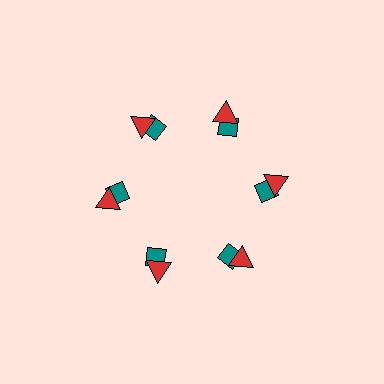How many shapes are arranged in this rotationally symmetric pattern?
There are 12 shapes, arranged in 6 groups of 2.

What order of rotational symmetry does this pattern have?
This pattern has 6-fold rotational symmetry.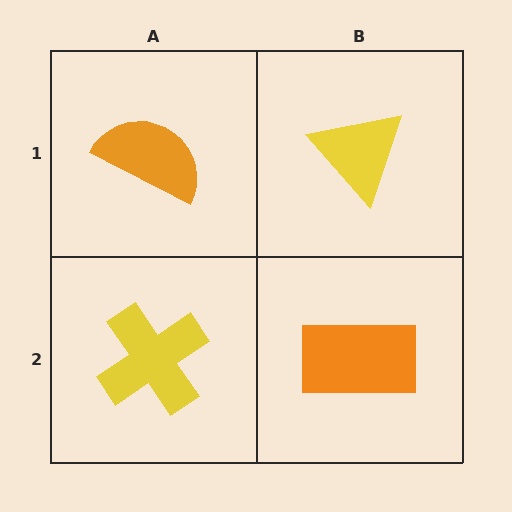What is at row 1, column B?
A yellow triangle.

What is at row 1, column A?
An orange semicircle.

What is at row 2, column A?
A yellow cross.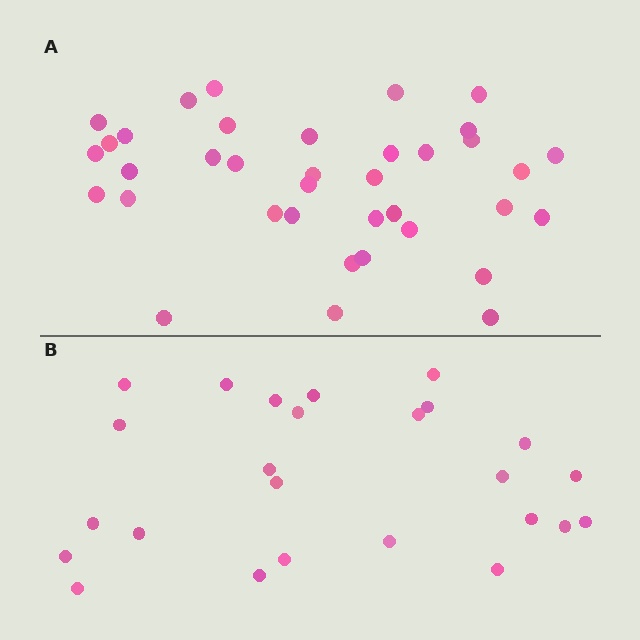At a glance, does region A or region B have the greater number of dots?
Region A (the top region) has more dots.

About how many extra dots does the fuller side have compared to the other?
Region A has roughly 12 or so more dots than region B.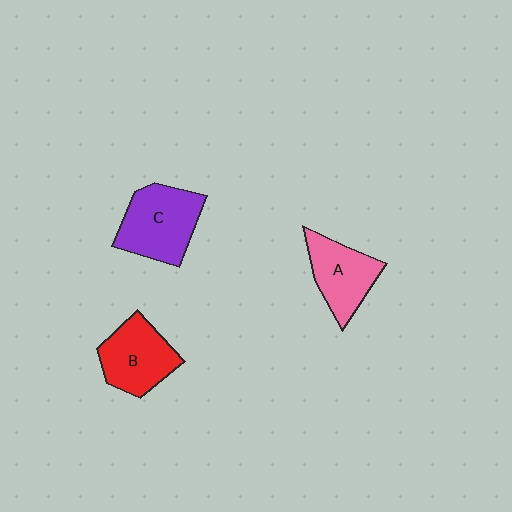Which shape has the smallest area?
Shape A (pink).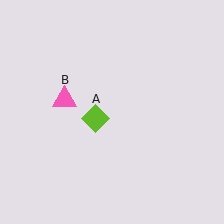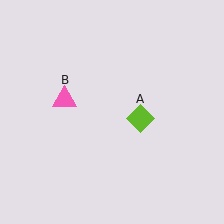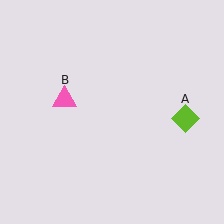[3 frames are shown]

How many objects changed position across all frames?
1 object changed position: lime diamond (object A).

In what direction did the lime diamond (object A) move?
The lime diamond (object A) moved right.